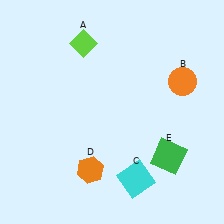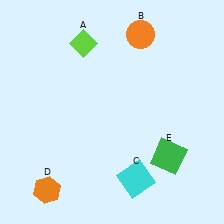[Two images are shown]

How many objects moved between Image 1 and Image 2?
2 objects moved between the two images.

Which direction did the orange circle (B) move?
The orange circle (B) moved up.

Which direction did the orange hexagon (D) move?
The orange hexagon (D) moved left.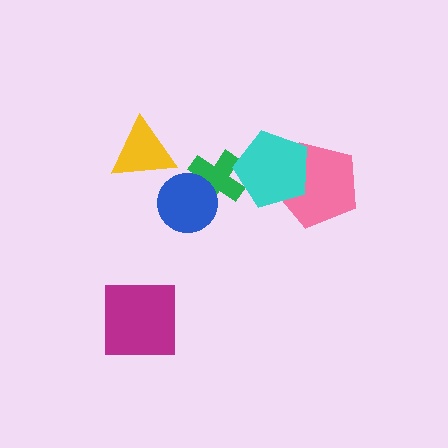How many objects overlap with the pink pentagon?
1 object overlaps with the pink pentagon.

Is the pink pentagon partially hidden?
Yes, it is partially covered by another shape.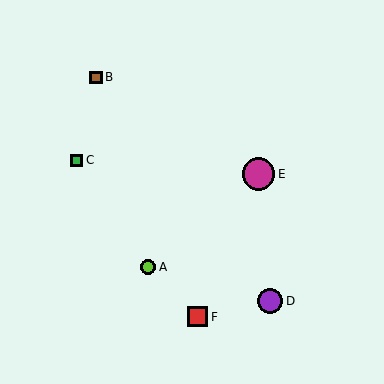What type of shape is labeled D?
Shape D is a purple circle.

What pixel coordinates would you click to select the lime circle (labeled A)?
Click at (148, 267) to select the lime circle A.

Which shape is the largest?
The magenta circle (labeled E) is the largest.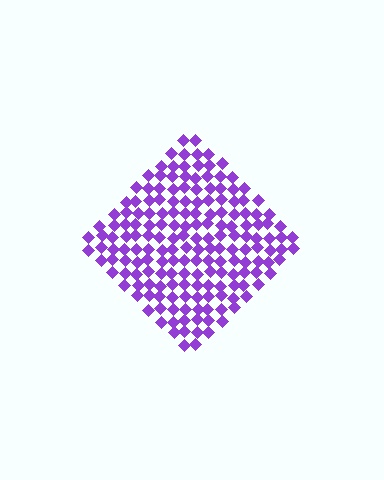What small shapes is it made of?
It is made of small diamonds.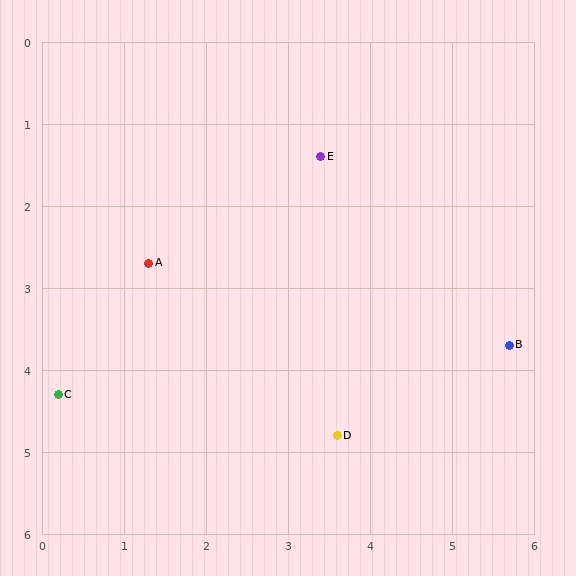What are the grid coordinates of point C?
Point C is at approximately (0.2, 4.3).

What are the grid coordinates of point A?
Point A is at approximately (1.3, 2.7).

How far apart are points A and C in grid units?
Points A and C are about 1.9 grid units apart.